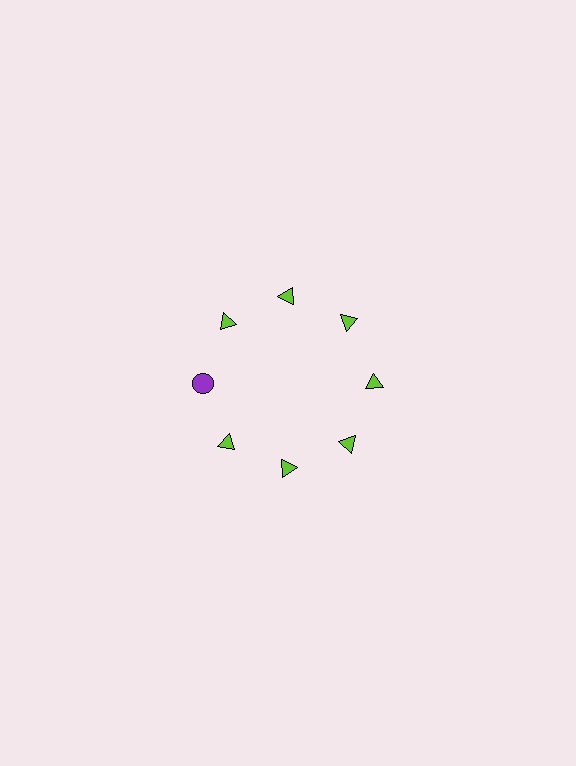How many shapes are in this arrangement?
There are 8 shapes arranged in a ring pattern.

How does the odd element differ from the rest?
It differs in both color (purple instead of lime) and shape (circle instead of triangle).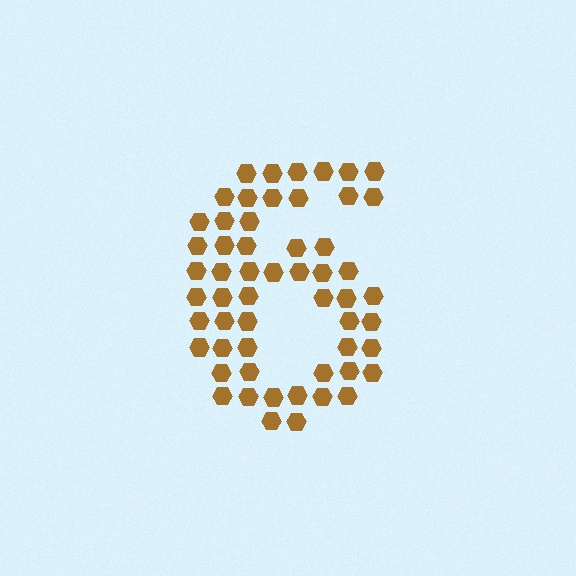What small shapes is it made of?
It is made of small hexagons.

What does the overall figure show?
The overall figure shows the digit 6.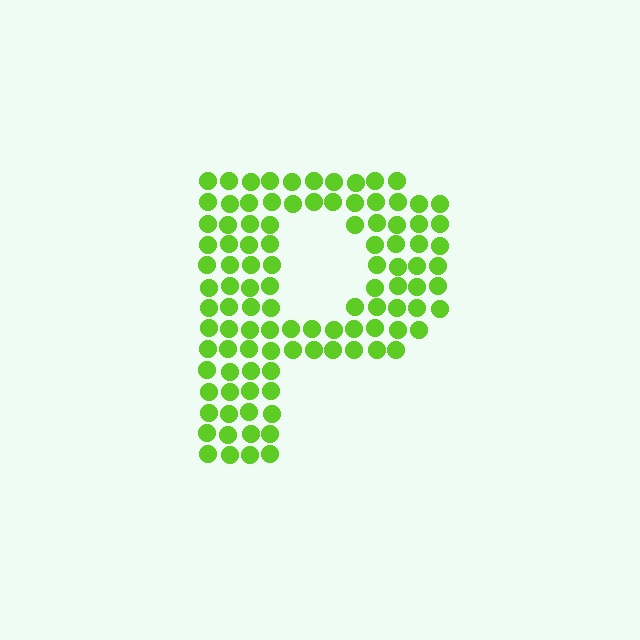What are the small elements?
The small elements are circles.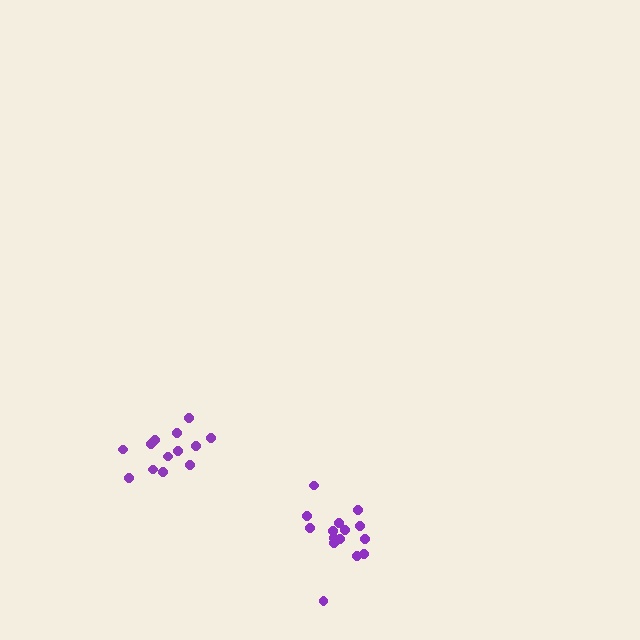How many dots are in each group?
Group 1: 13 dots, Group 2: 16 dots (29 total).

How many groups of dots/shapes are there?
There are 2 groups.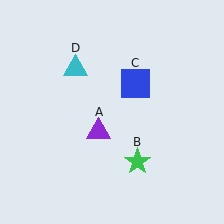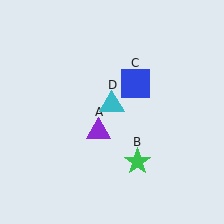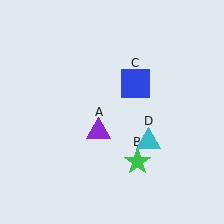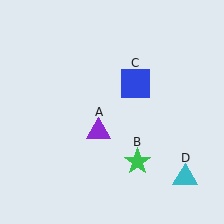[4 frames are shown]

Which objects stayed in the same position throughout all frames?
Purple triangle (object A) and green star (object B) and blue square (object C) remained stationary.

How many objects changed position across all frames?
1 object changed position: cyan triangle (object D).